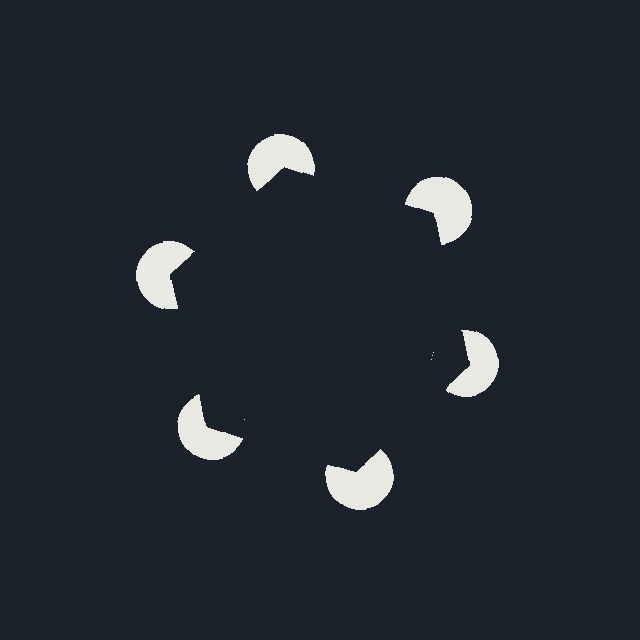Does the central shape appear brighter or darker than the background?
It typically appears slightly darker than the background, even though no actual brightness change is drawn.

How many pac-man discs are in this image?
There are 6 — one at each vertex of the illusory hexagon.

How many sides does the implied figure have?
6 sides.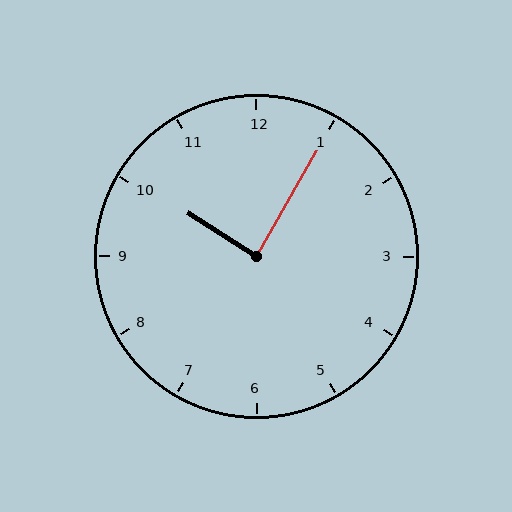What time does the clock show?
10:05.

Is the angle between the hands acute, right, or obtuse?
It is right.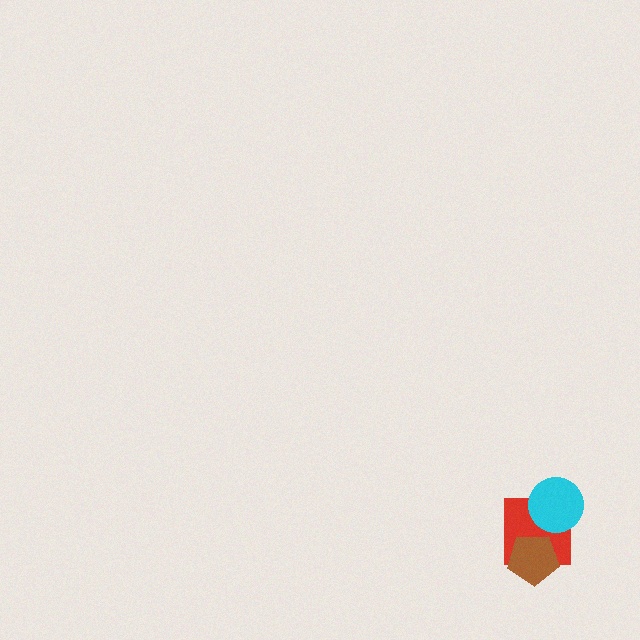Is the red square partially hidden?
Yes, it is partially covered by another shape.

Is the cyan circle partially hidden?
No, no other shape covers it.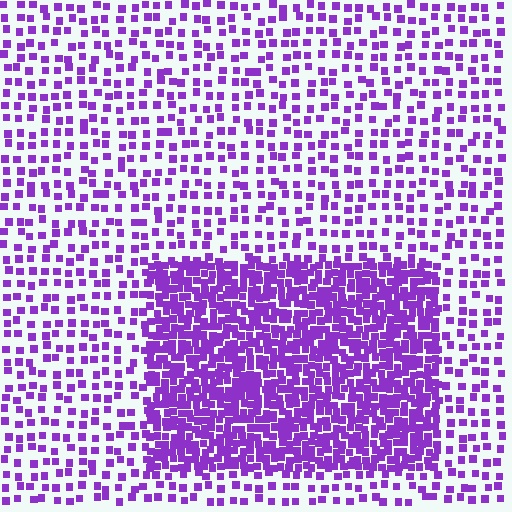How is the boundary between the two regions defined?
The boundary is defined by a change in element density (approximately 2.7x ratio). All elements are the same color, size, and shape.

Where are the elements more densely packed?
The elements are more densely packed inside the rectangle boundary.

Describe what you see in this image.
The image contains small purple elements arranged at two different densities. A rectangle-shaped region is visible where the elements are more densely packed than the surrounding area.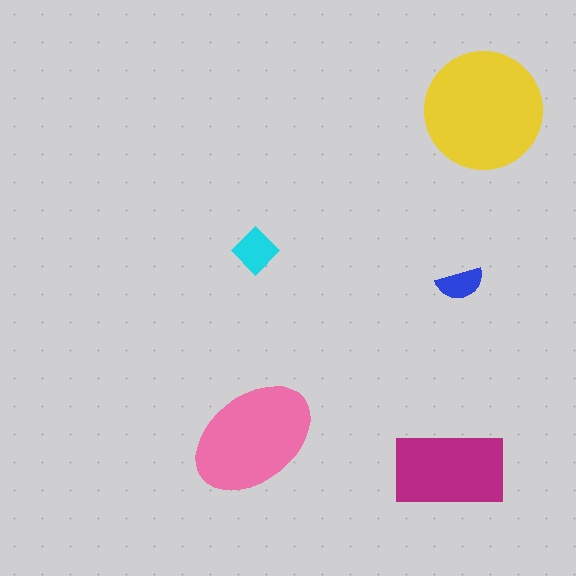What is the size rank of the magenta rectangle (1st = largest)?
3rd.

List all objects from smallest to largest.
The blue semicircle, the cyan diamond, the magenta rectangle, the pink ellipse, the yellow circle.